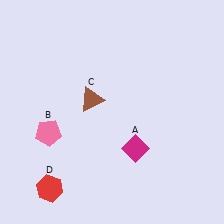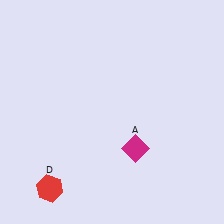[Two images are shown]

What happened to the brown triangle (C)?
The brown triangle (C) was removed in Image 2. It was in the top-left area of Image 1.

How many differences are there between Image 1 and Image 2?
There are 2 differences between the two images.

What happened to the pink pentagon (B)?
The pink pentagon (B) was removed in Image 2. It was in the bottom-left area of Image 1.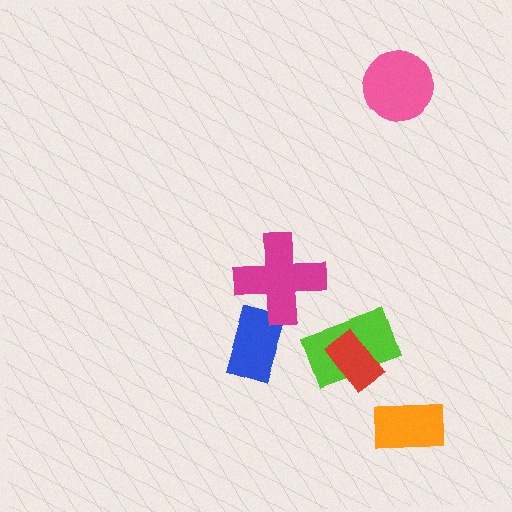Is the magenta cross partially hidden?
No, no other shape covers it.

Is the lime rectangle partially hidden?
Yes, it is partially covered by another shape.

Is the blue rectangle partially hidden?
Yes, it is partially covered by another shape.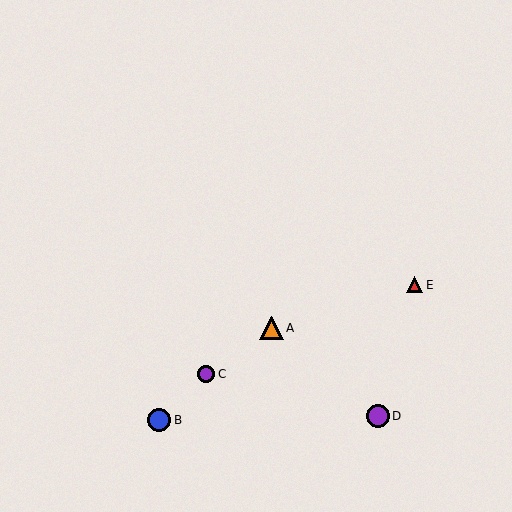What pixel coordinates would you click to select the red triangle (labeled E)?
Click at (414, 285) to select the red triangle E.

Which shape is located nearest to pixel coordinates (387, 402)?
The purple circle (labeled D) at (378, 416) is nearest to that location.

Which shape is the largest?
The blue circle (labeled B) is the largest.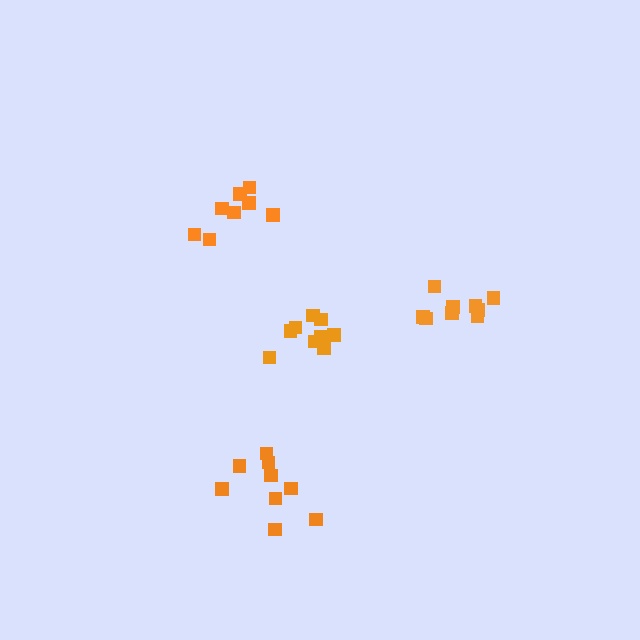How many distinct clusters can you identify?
There are 4 distinct clusters.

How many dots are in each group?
Group 1: 9 dots, Group 2: 9 dots, Group 3: 8 dots, Group 4: 9 dots (35 total).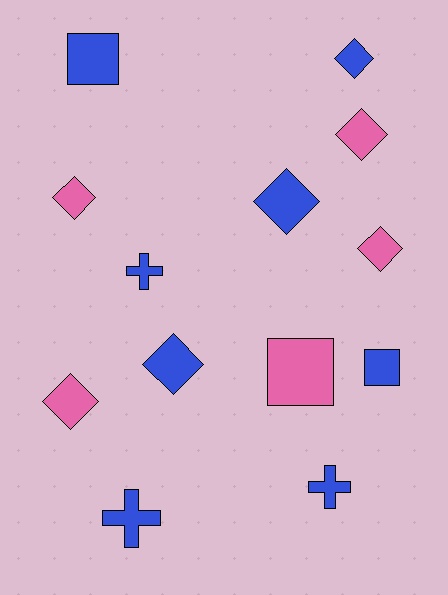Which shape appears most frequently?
Diamond, with 7 objects.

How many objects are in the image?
There are 13 objects.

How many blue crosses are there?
There are 3 blue crosses.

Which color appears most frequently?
Blue, with 8 objects.